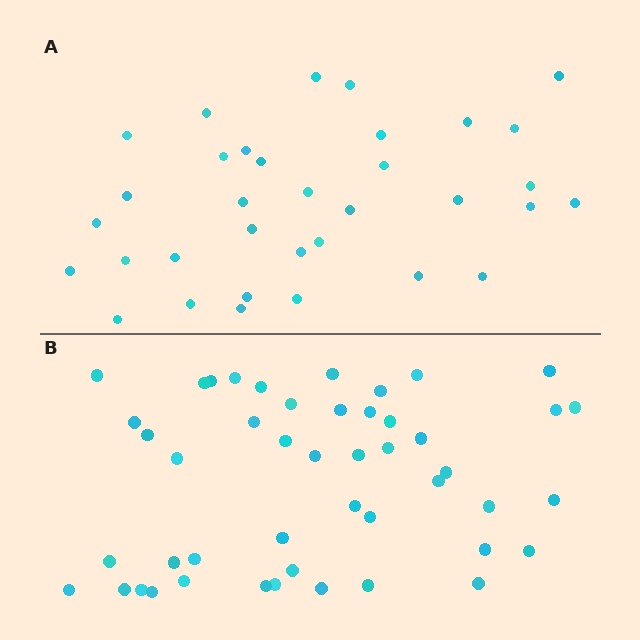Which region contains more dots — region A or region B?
Region B (the bottom region) has more dots.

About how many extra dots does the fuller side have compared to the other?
Region B has approximately 15 more dots than region A.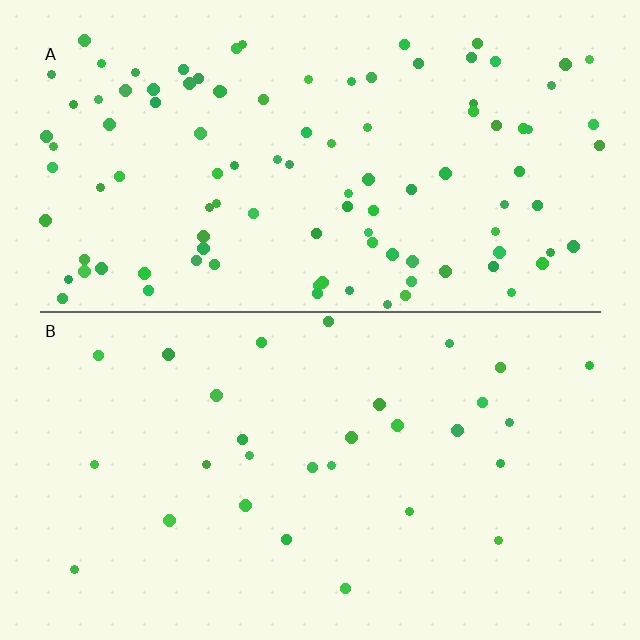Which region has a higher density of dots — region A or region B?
A (the top).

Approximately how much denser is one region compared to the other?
Approximately 3.5× — region A over region B.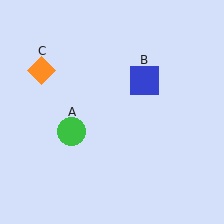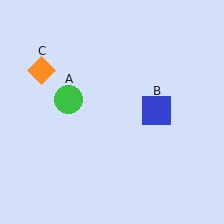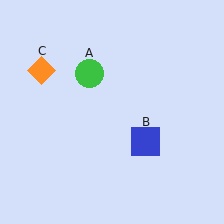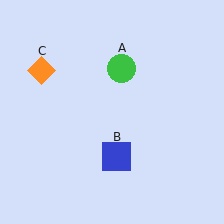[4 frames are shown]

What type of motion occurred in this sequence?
The green circle (object A), blue square (object B) rotated clockwise around the center of the scene.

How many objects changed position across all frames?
2 objects changed position: green circle (object A), blue square (object B).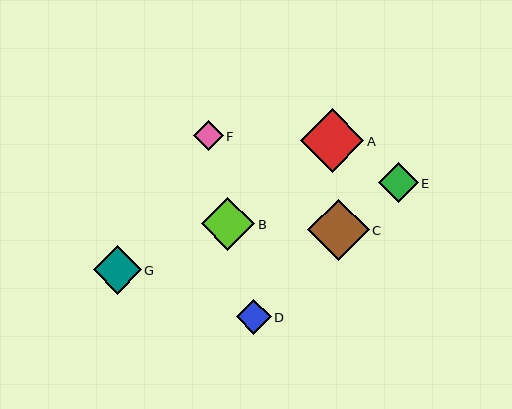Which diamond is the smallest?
Diamond F is the smallest with a size of approximately 30 pixels.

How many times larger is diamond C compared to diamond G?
Diamond C is approximately 1.3 times the size of diamond G.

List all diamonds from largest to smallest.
From largest to smallest: A, C, B, G, E, D, F.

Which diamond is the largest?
Diamond A is the largest with a size of approximately 64 pixels.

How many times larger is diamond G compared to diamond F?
Diamond G is approximately 1.6 times the size of diamond F.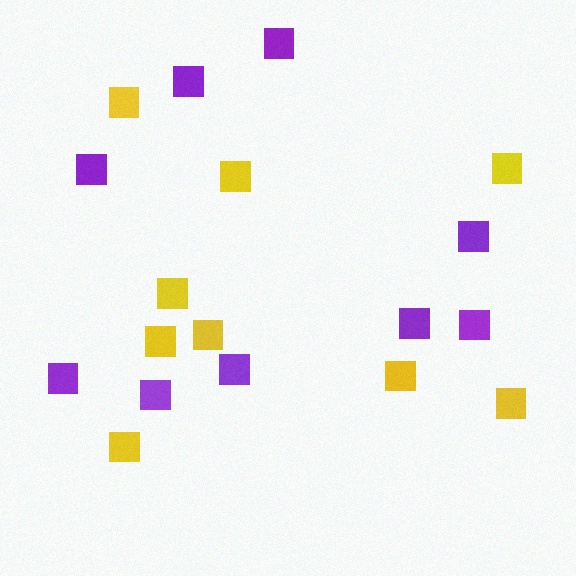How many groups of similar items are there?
There are 2 groups: one group of purple squares (9) and one group of yellow squares (9).